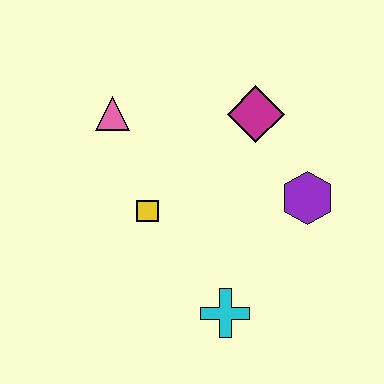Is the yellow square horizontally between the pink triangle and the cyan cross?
Yes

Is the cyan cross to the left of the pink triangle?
No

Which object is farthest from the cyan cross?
The pink triangle is farthest from the cyan cross.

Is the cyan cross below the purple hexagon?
Yes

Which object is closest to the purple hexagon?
The magenta diamond is closest to the purple hexagon.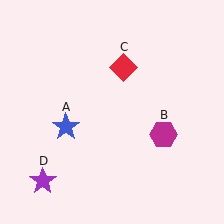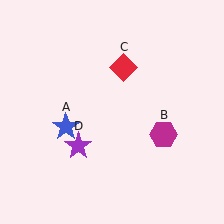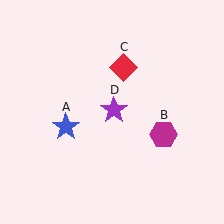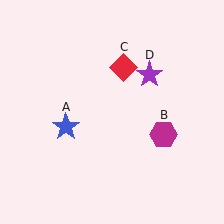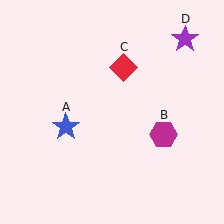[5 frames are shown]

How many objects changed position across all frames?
1 object changed position: purple star (object D).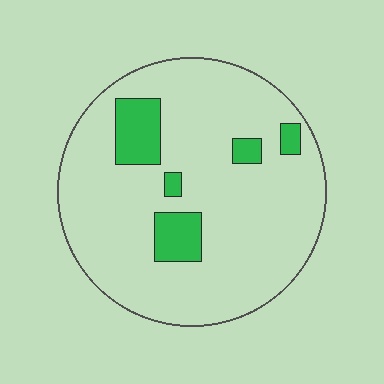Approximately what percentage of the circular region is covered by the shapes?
Approximately 15%.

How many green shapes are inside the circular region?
5.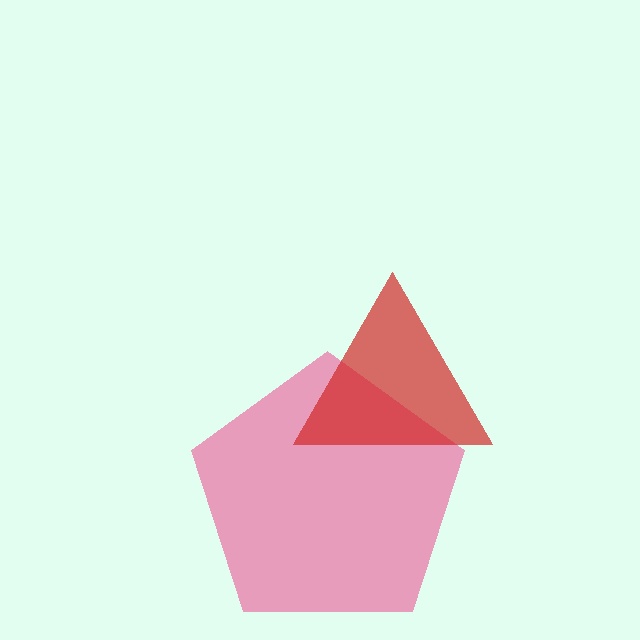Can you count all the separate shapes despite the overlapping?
Yes, there are 2 separate shapes.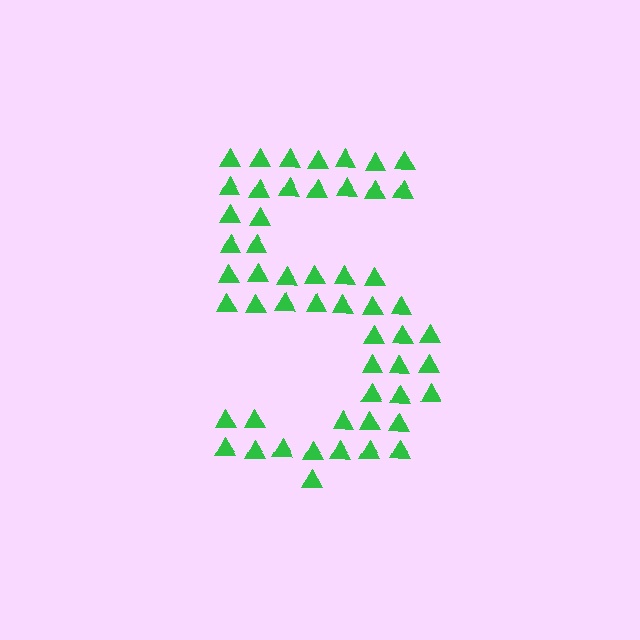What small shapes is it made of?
It is made of small triangles.